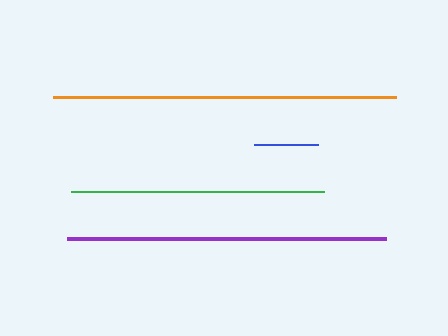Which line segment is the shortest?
The blue line is the shortest at approximately 64 pixels.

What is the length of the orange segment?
The orange segment is approximately 343 pixels long.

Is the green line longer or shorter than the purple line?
The purple line is longer than the green line.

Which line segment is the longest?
The orange line is the longest at approximately 343 pixels.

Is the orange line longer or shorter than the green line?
The orange line is longer than the green line.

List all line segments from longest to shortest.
From longest to shortest: orange, purple, green, blue.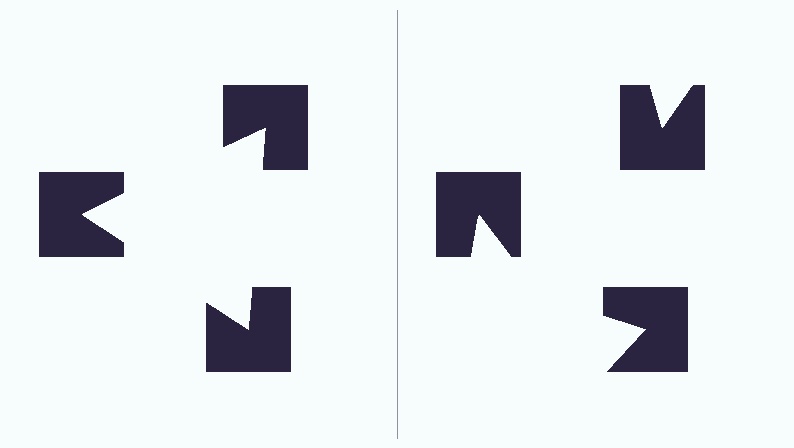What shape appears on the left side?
An illusory triangle.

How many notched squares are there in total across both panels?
6 — 3 on each side.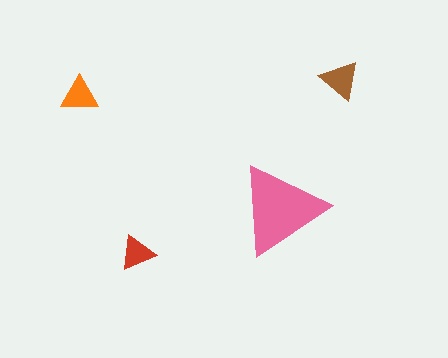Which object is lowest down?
The red triangle is bottommost.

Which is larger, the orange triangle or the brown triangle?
The brown one.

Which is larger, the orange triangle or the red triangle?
The orange one.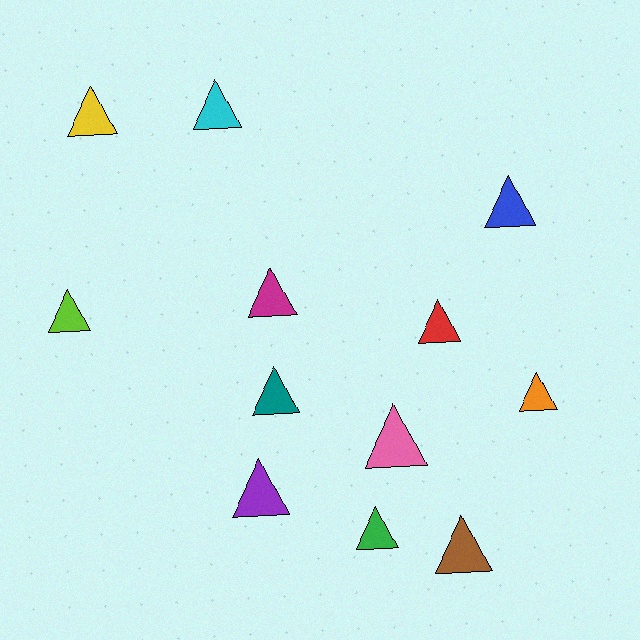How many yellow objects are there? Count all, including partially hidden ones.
There is 1 yellow object.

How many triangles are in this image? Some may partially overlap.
There are 12 triangles.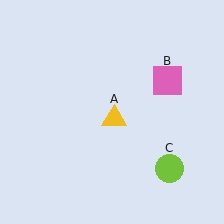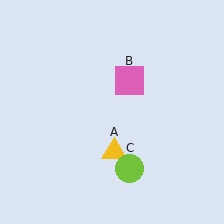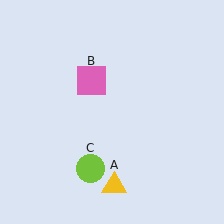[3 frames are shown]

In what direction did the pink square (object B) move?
The pink square (object B) moved left.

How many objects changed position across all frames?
3 objects changed position: yellow triangle (object A), pink square (object B), lime circle (object C).